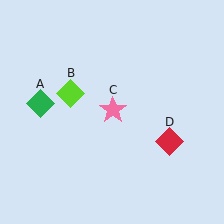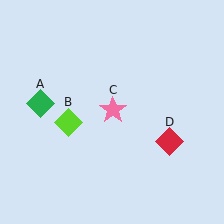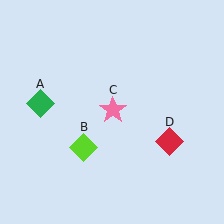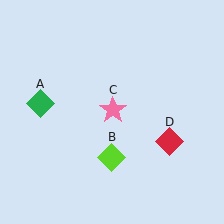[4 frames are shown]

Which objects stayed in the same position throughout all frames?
Green diamond (object A) and pink star (object C) and red diamond (object D) remained stationary.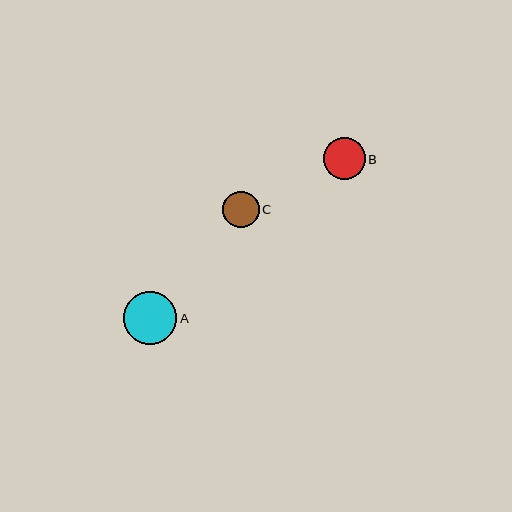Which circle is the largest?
Circle A is the largest with a size of approximately 53 pixels.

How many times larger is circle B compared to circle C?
Circle B is approximately 1.1 times the size of circle C.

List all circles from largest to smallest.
From largest to smallest: A, B, C.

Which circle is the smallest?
Circle C is the smallest with a size of approximately 37 pixels.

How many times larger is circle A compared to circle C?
Circle A is approximately 1.5 times the size of circle C.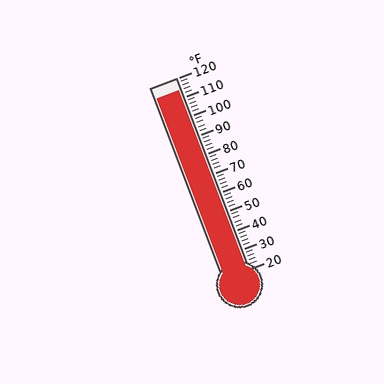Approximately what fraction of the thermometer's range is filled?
The thermometer is filled to approximately 95% of its range.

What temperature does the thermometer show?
The thermometer shows approximately 114°F.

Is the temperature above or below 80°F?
The temperature is above 80°F.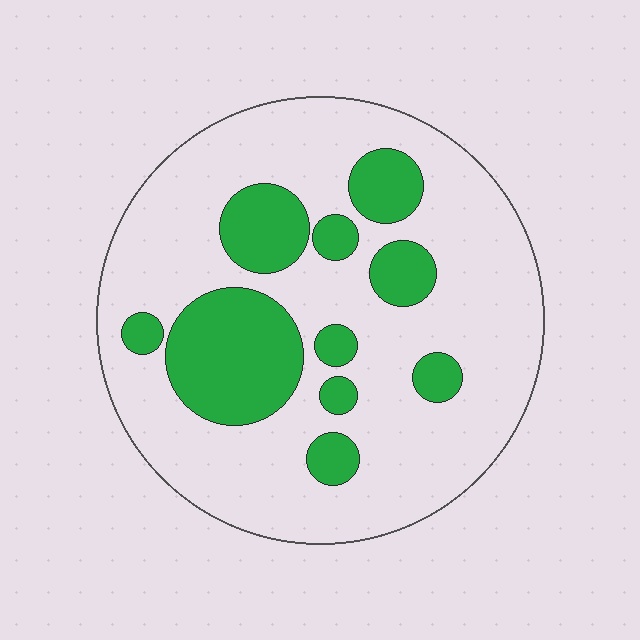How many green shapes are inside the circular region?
10.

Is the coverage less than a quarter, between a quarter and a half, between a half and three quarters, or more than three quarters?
Between a quarter and a half.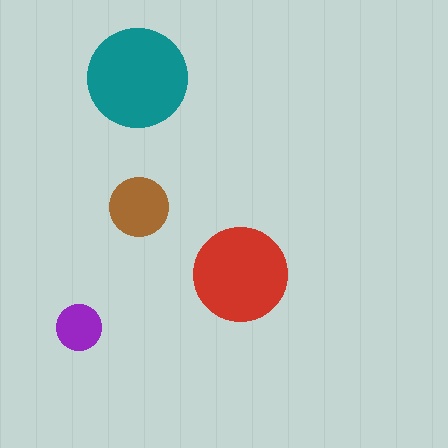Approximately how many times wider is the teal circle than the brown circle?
About 1.5 times wider.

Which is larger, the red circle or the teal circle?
The teal one.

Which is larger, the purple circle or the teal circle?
The teal one.